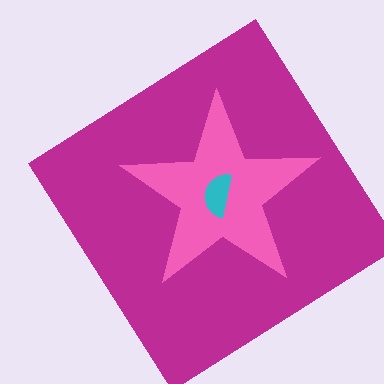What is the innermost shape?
The cyan semicircle.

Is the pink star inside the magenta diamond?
Yes.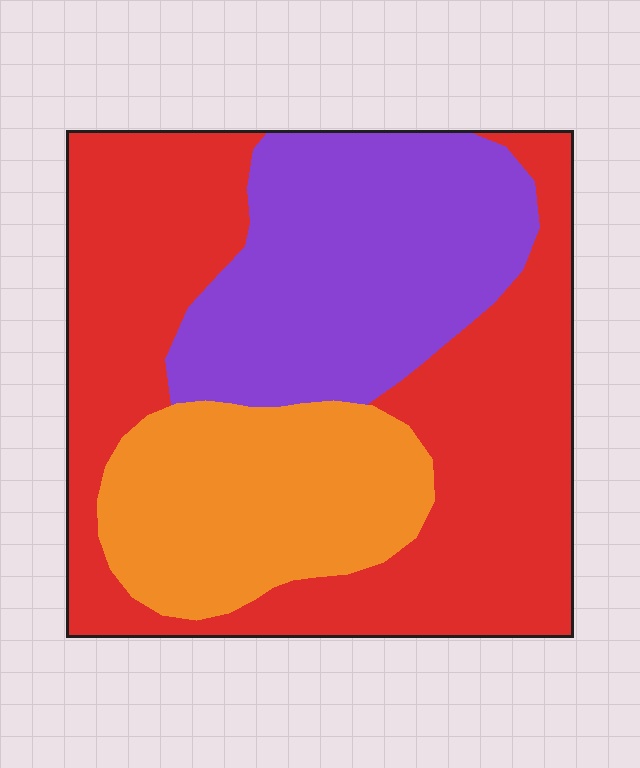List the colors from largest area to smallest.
From largest to smallest: red, purple, orange.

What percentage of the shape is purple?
Purple covers 29% of the shape.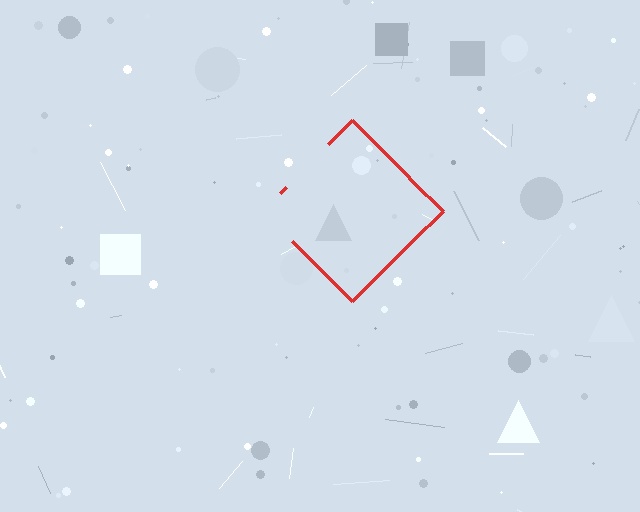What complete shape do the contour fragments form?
The contour fragments form a diamond.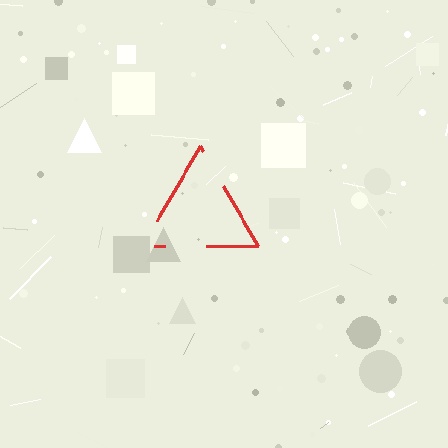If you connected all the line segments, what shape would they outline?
They would outline a triangle.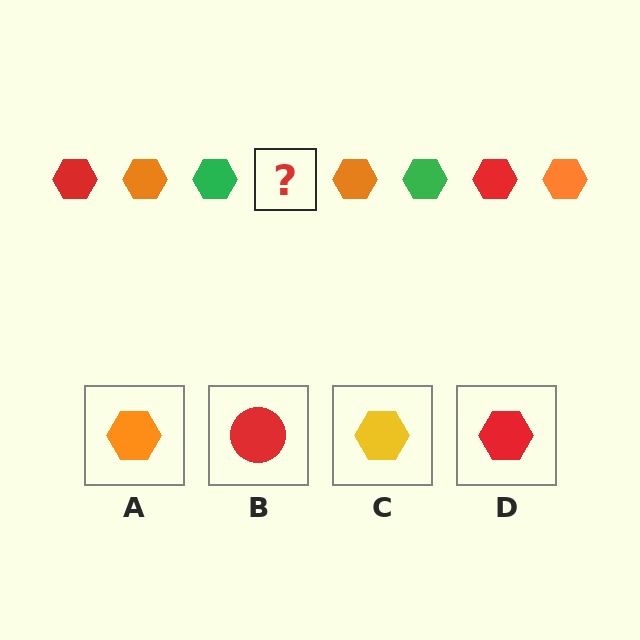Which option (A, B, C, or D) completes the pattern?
D.